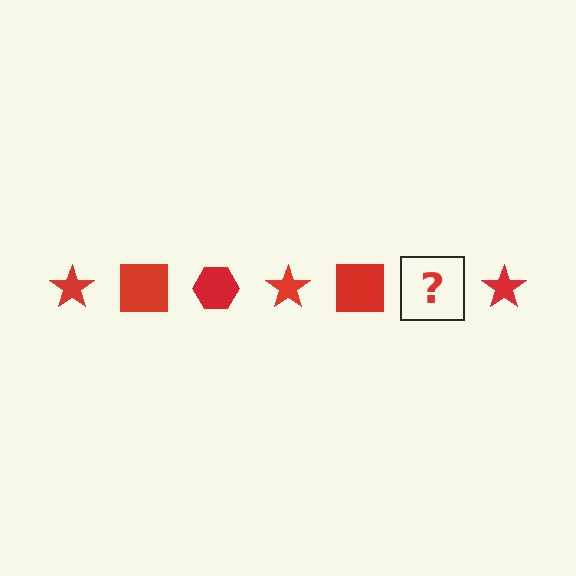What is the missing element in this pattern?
The missing element is a red hexagon.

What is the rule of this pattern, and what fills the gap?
The rule is that the pattern cycles through star, square, hexagon shapes in red. The gap should be filled with a red hexagon.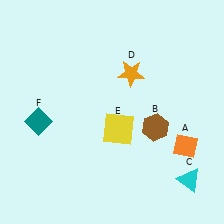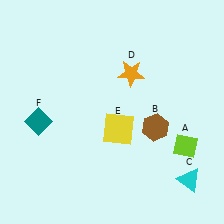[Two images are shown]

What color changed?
The diamond (A) changed from orange in Image 1 to lime in Image 2.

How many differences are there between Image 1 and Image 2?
There is 1 difference between the two images.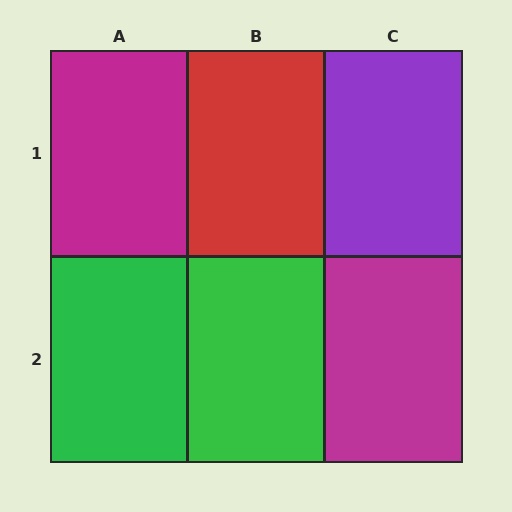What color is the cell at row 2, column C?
Magenta.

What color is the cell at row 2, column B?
Green.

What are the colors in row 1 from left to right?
Magenta, red, purple.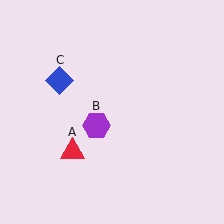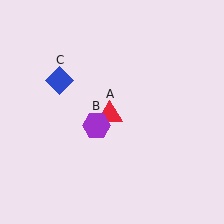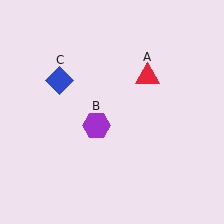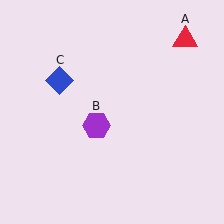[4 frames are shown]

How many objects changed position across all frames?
1 object changed position: red triangle (object A).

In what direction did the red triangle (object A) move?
The red triangle (object A) moved up and to the right.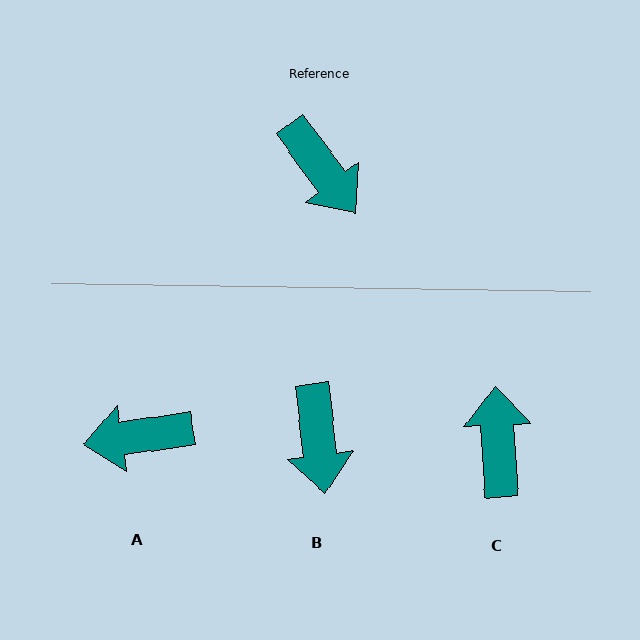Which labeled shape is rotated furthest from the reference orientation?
C, about 147 degrees away.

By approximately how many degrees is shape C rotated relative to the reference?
Approximately 147 degrees counter-clockwise.